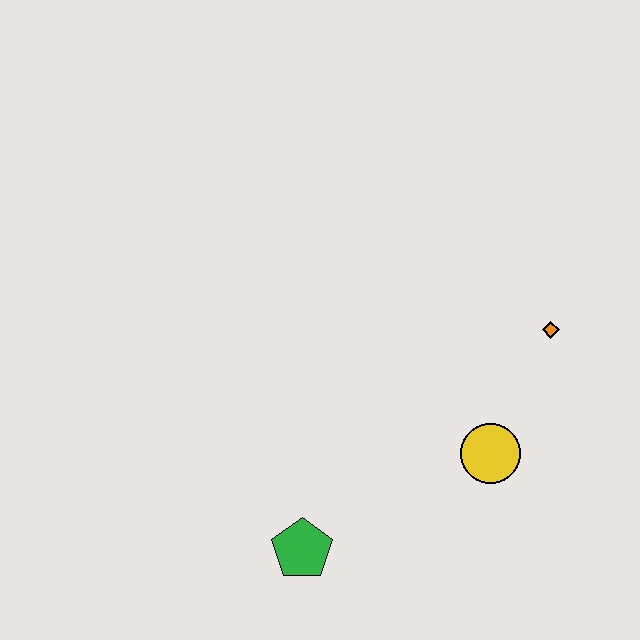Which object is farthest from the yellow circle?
The green pentagon is farthest from the yellow circle.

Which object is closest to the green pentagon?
The yellow circle is closest to the green pentagon.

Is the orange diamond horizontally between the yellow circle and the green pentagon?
No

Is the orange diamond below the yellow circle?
No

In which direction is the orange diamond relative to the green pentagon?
The orange diamond is to the right of the green pentagon.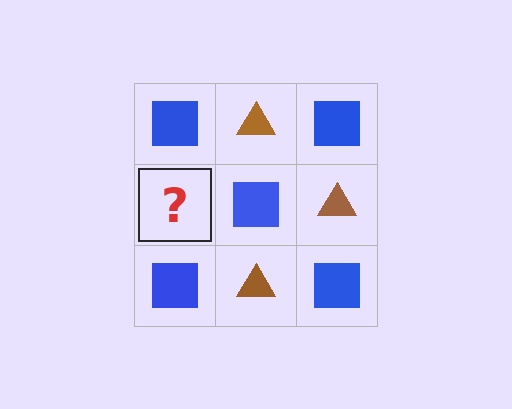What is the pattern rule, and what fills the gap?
The rule is that it alternates blue square and brown triangle in a checkerboard pattern. The gap should be filled with a brown triangle.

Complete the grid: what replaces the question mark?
The question mark should be replaced with a brown triangle.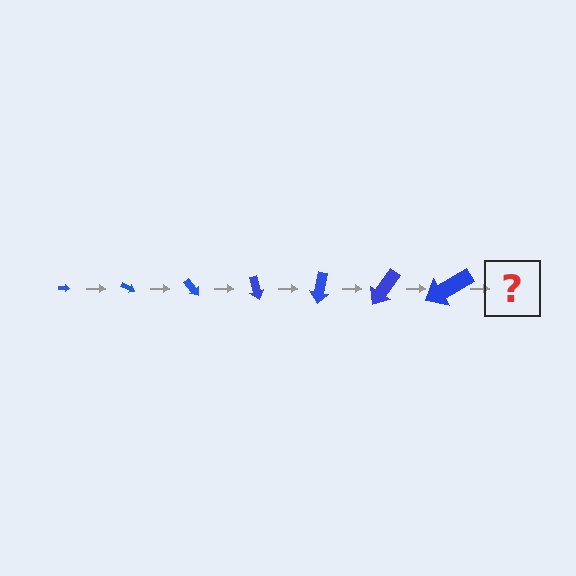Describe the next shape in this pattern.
It should be an arrow, larger than the previous one and rotated 175 degrees from the start.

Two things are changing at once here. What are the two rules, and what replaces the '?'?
The two rules are that the arrow grows larger each step and it rotates 25 degrees each step. The '?' should be an arrow, larger than the previous one and rotated 175 degrees from the start.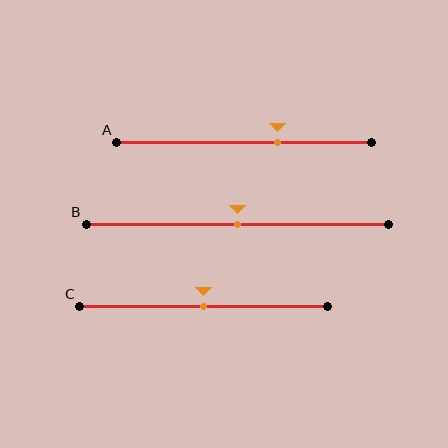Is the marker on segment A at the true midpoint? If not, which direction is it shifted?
No, the marker on segment A is shifted to the right by about 13% of the segment length.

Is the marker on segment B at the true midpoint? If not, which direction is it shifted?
Yes, the marker on segment B is at the true midpoint.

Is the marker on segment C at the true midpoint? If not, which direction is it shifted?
Yes, the marker on segment C is at the true midpoint.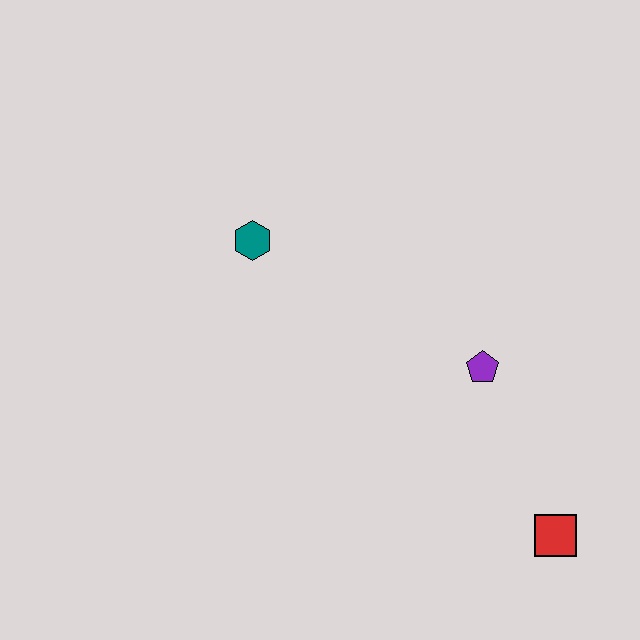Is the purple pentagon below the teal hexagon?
Yes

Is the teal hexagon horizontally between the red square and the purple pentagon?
No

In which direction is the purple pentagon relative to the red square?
The purple pentagon is above the red square.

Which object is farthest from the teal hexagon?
The red square is farthest from the teal hexagon.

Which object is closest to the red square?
The purple pentagon is closest to the red square.